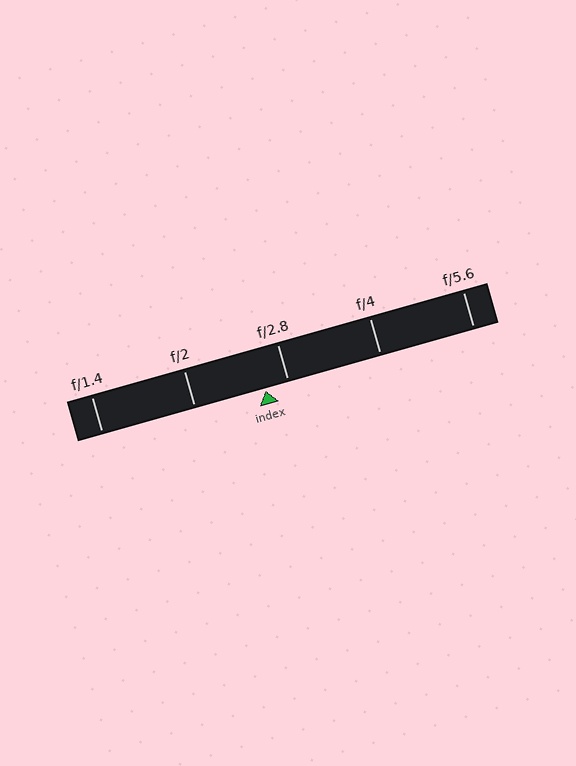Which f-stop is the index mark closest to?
The index mark is closest to f/2.8.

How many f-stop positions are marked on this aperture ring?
There are 5 f-stop positions marked.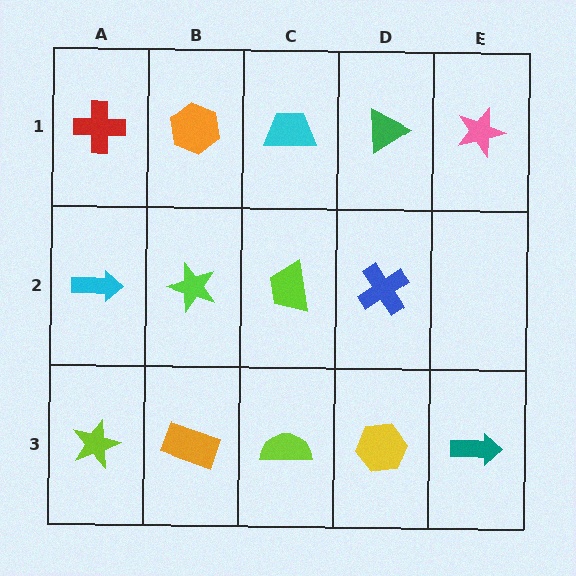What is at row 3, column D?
A yellow hexagon.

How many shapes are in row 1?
5 shapes.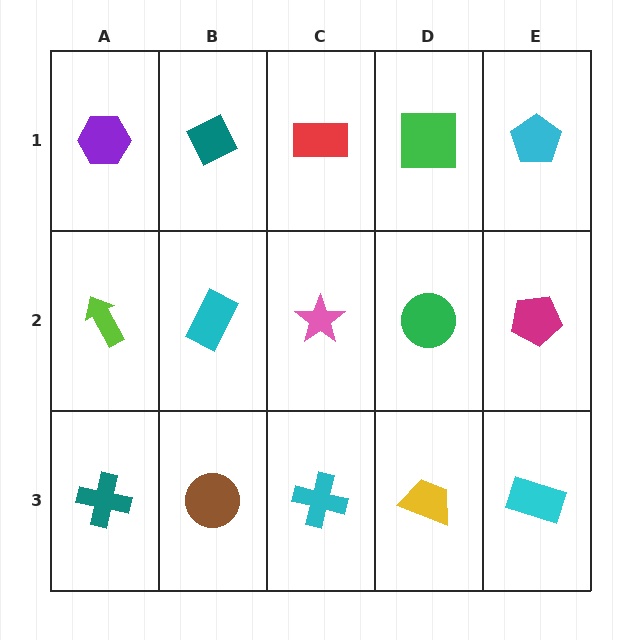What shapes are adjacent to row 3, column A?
A lime arrow (row 2, column A), a brown circle (row 3, column B).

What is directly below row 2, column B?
A brown circle.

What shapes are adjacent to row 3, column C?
A pink star (row 2, column C), a brown circle (row 3, column B), a yellow trapezoid (row 3, column D).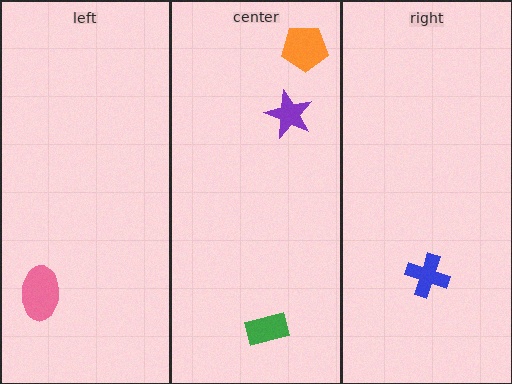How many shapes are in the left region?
1.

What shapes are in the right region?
The blue cross.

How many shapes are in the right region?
1.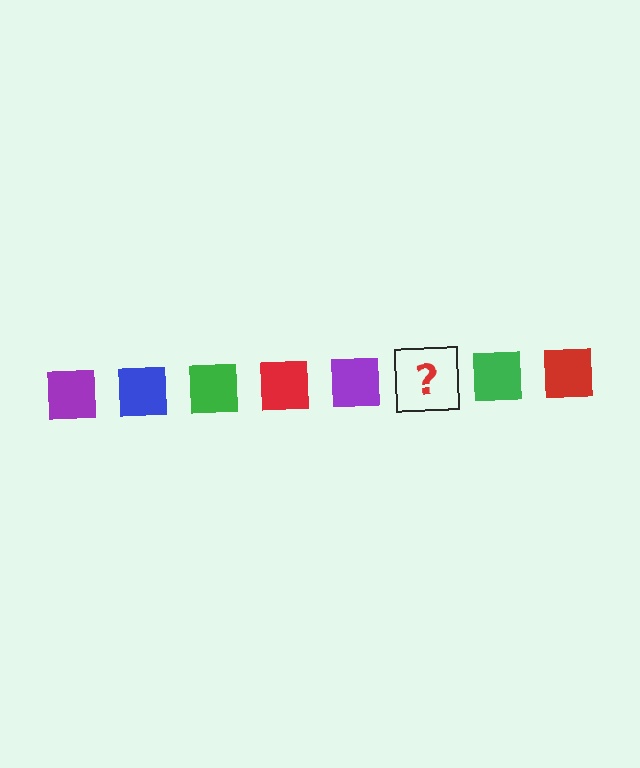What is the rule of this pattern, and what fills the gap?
The rule is that the pattern cycles through purple, blue, green, red squares. The gap should be filled with a blue square.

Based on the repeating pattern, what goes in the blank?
The blank should be a blue square.